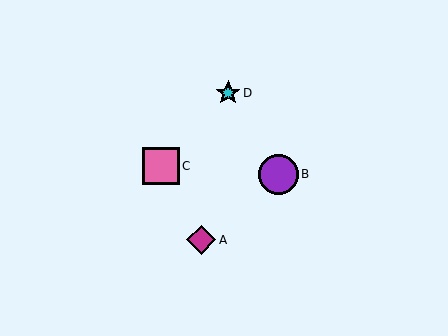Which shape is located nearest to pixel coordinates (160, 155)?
The pink square (labeled C) at (161, 166) is nearest to that location.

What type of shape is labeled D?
Shape D is a cyan star.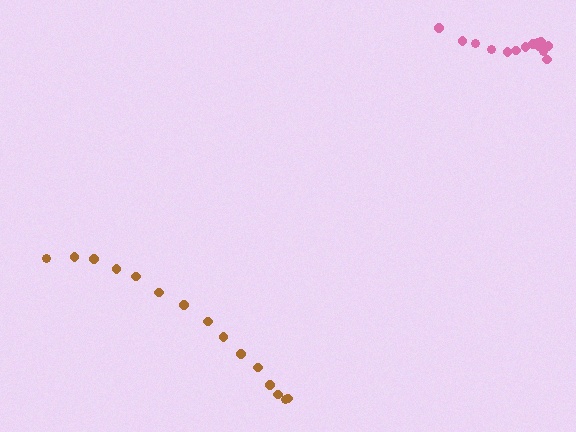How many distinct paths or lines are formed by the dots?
There are 2 distinct paths.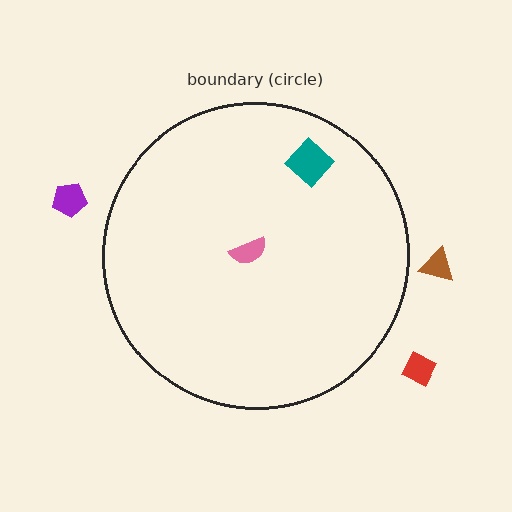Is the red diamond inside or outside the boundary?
Outside.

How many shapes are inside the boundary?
2 inside, 3 outside.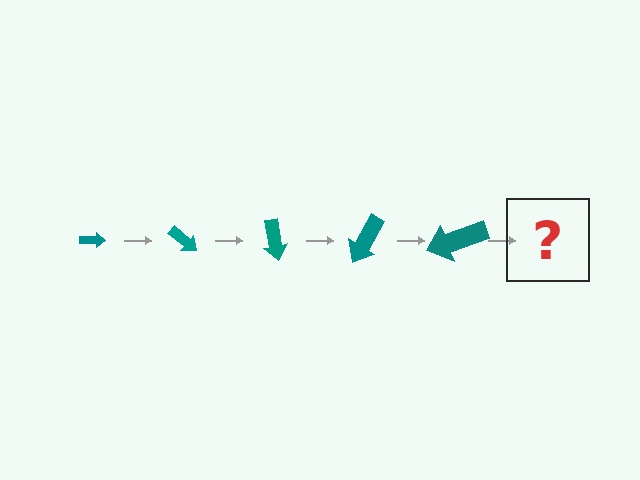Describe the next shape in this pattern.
It should be an arrow, larger than the previous one and rotated 200 degrees from the start.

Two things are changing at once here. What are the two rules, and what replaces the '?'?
The two rules are that the arrow grows larger each step and it rotates 40 degrees each step. The '?' should be an arrow, larger than the previous one and rotated 200 degrees from the start.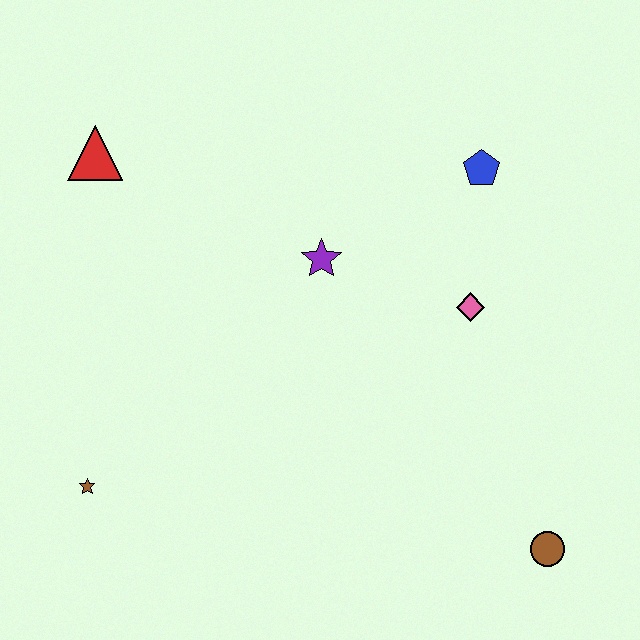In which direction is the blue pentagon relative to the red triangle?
The blue pentagon is to the right of the red triangle.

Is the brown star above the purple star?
No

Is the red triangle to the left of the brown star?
No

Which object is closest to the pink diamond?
The blue pentagon is closest to the pink diamond.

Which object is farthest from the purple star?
The brown circle is farthest from the purple star.